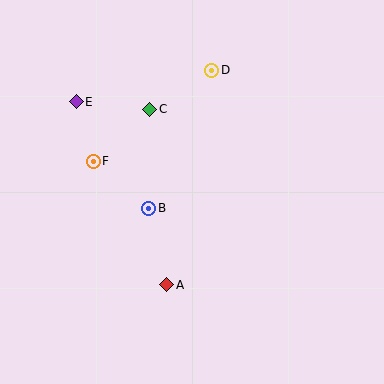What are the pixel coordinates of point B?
Point B is at (149, 208).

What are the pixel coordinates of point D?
Point D is at (212, 70).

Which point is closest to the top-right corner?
Point D is closest to the top-right corner.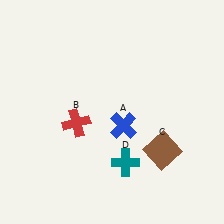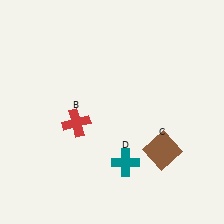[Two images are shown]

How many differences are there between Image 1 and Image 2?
There is 1 difference between the two images.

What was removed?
The blue cross (A) was removed in Image 2.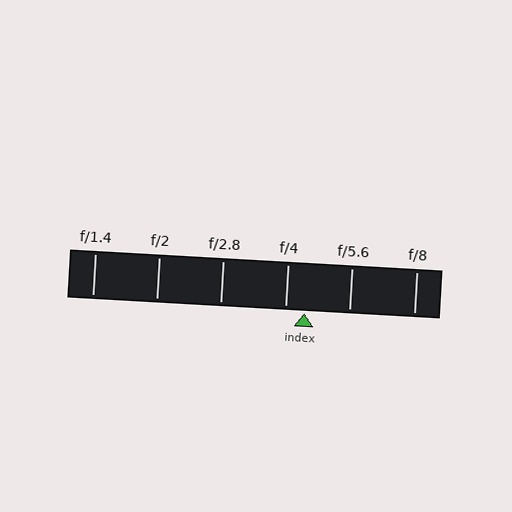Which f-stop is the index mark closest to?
The index mark is closest to f/4.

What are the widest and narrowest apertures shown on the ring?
The widest aperture shown is f/1.4 and the narrowest is f/8.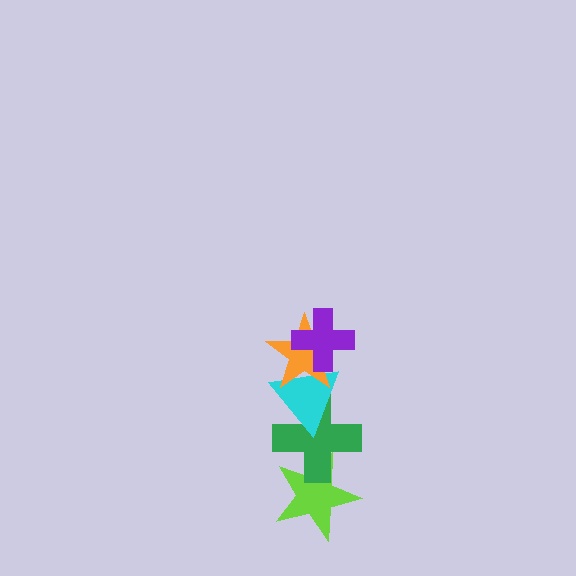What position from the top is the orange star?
The orange star is 2nd from the top.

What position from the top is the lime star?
The lime star is 5th from the top.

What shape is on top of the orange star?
The purple cross is on top of the orange star.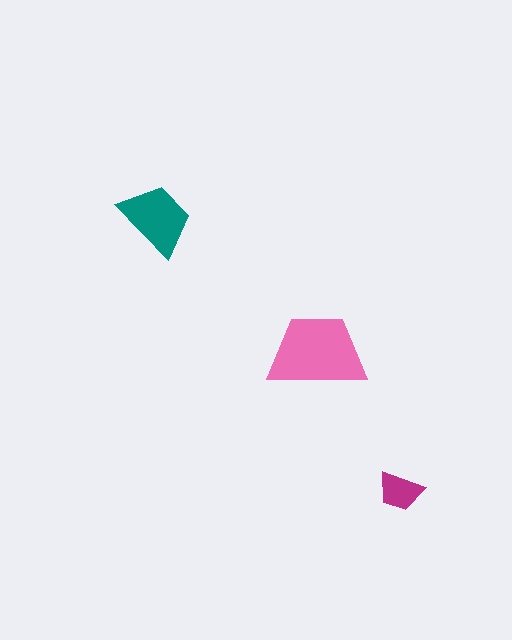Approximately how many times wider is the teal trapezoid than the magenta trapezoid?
About 1.5 times wider.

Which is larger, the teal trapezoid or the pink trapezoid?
The pink one.